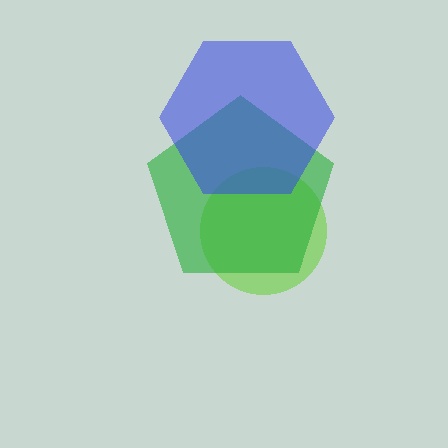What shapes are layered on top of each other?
The layered shapes are: a lime circle, a green pentagon, a blue hexagon.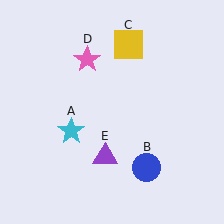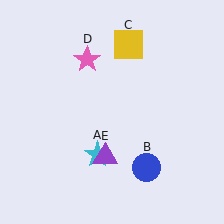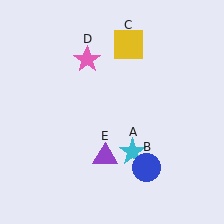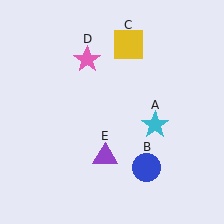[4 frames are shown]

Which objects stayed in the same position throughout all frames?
Blue circle (object B) and yellow square (object C) and pink star (object D) and purple triangle (object E) remained stationary.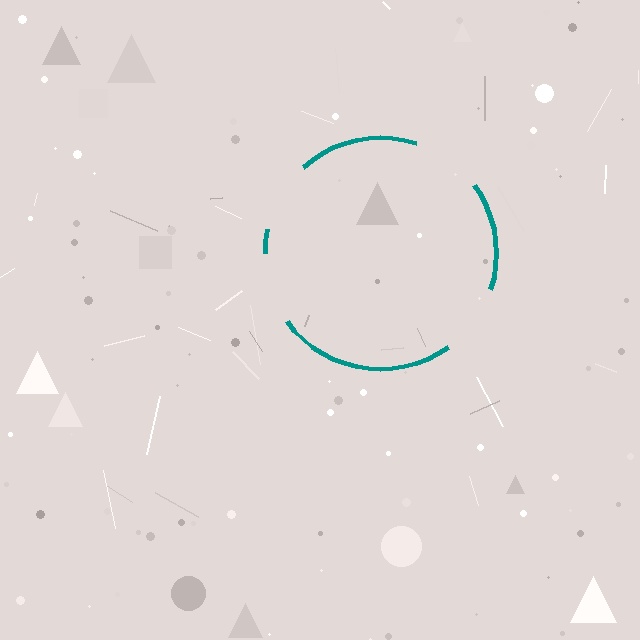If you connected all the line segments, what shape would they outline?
They would outline a circle.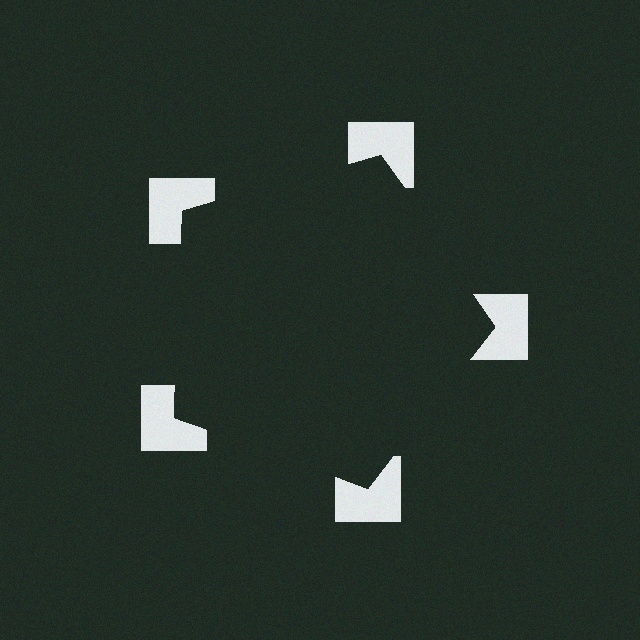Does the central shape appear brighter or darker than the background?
It typically appears slightly darker than the background, even though no actual brightness change is drawn.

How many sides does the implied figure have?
5 sides.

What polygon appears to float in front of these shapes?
An illusory pentagon — its edges are inferred from the aligned wedge cuts in the notched squares, not physically drawn.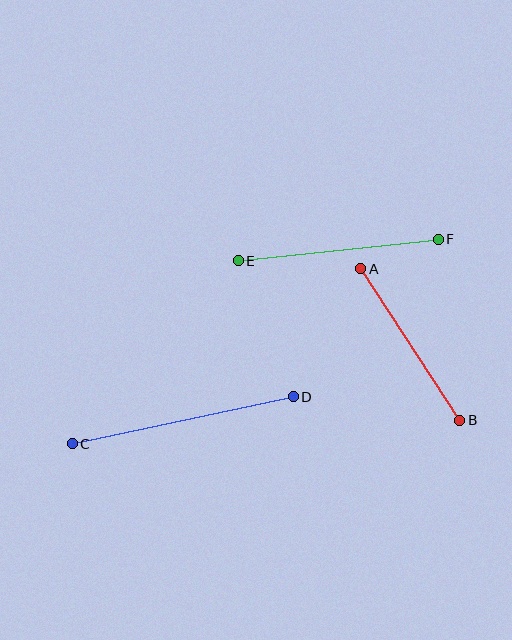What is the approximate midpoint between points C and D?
The midpoint is at approximately (183, 420) pixels.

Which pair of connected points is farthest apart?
Points C and D are farthest apart.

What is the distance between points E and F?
The distance is approximately 201 pixels.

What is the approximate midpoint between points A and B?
The midpoint is at approximately (410, 345) pixels.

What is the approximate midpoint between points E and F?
The midpoint is at approximately (338, 250) pixels.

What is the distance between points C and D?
The distance is approximately 226 pixels.